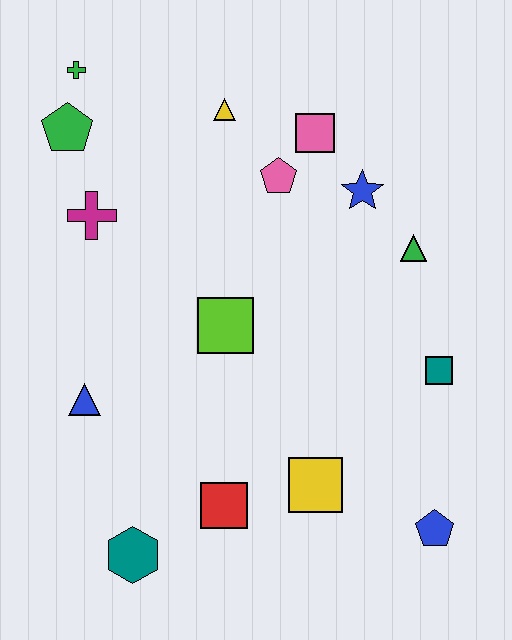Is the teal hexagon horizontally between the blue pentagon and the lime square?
No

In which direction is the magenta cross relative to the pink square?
The magenta cross is to the left of the pink square.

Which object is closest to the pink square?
The pink pentagon is closest to the pink square.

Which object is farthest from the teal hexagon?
The green cross is farthest from the teal hexagon.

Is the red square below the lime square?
Yes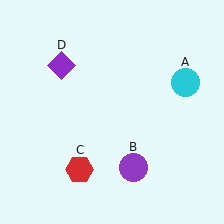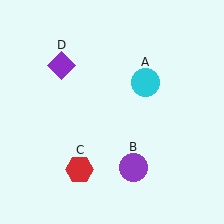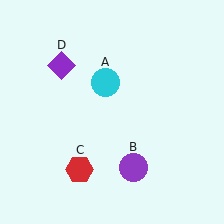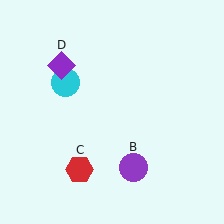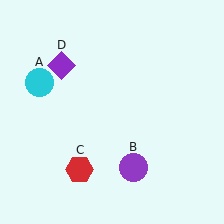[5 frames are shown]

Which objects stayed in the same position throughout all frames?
Purple circle (object B) and red hexagon (object C) and purple diamond (object D) remained stationary.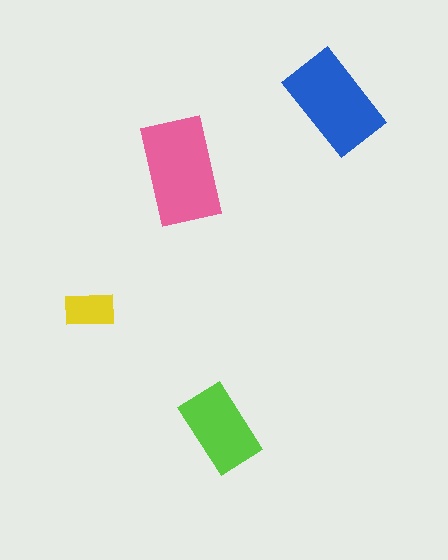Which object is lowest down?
The lime rectangle is bottommost.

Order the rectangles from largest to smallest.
the pink one, the blue one, the lime one, the yellow one.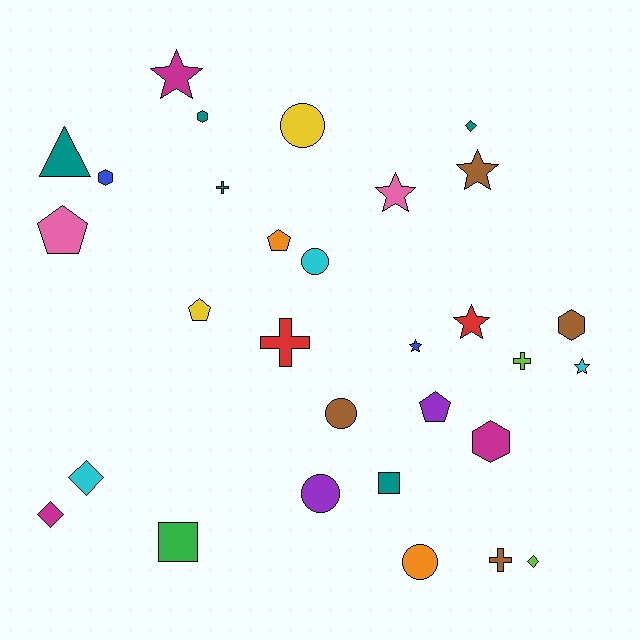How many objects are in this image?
There are 30 objects.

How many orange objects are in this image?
There are 2 orange objects.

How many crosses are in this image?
There are 4 crosses.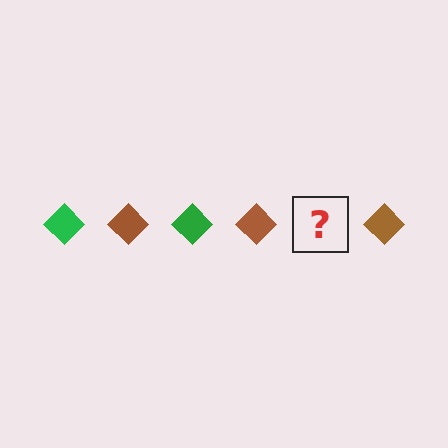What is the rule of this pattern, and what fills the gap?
The rule is that the pattern cycles through green, brown diamonds. The gap should be filled with a green diamond.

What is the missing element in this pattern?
The missing element is a green diamond.